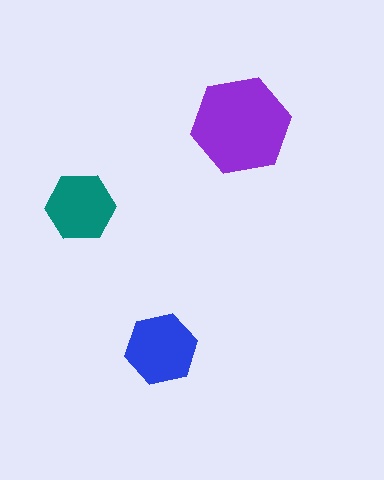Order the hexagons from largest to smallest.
the purple one, the blue one, the teal one.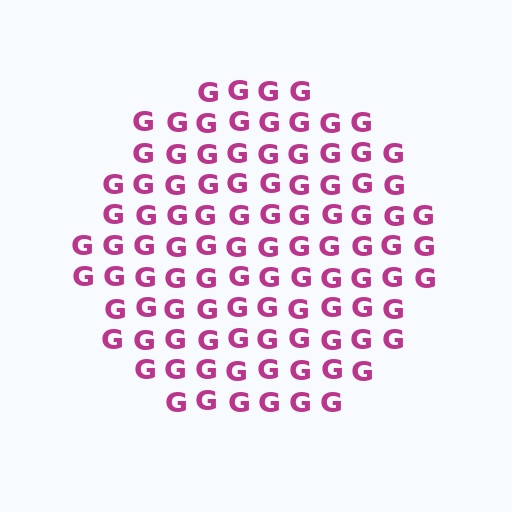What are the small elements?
The small elements are letter G's.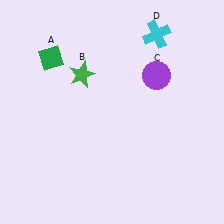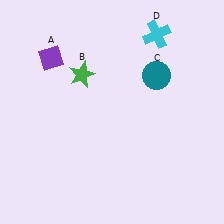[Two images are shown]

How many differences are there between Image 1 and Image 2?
There are 2 differences between the two images.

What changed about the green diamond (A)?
In Image 1, A is green. In Image 2, it changed to purple.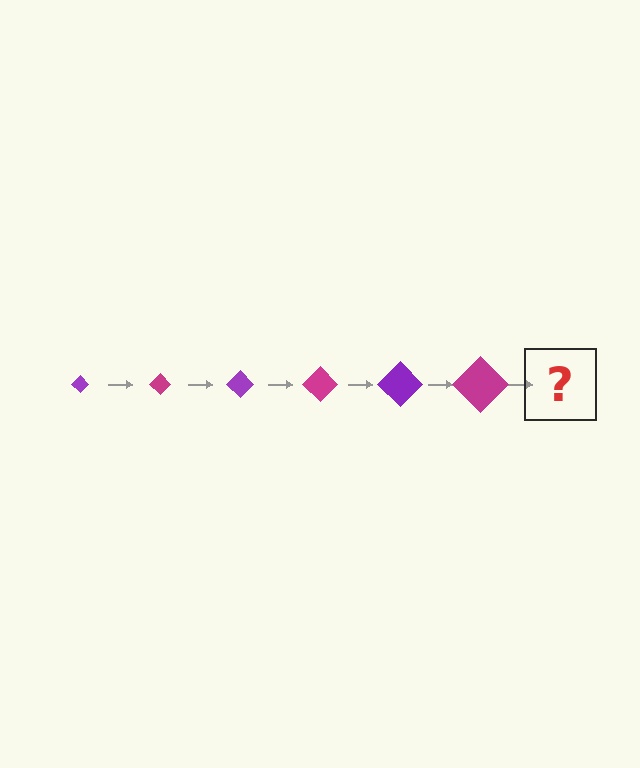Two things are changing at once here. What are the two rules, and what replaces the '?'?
The two rules are that the diamond grows larger each step and the color cycles through purple and magenta. The '?' should be a purple diamond, larger than the previous one.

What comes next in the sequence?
The next element should be a purple diamond, larger than the previous one.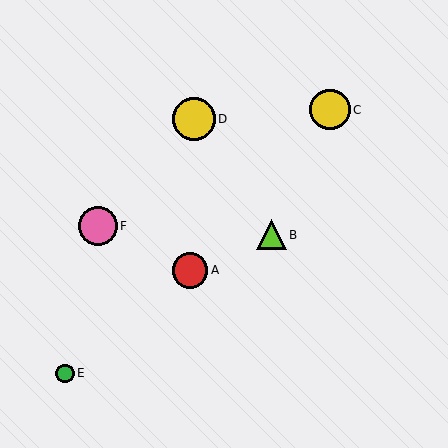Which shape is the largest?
The yellow circle (labeled D) is the largest.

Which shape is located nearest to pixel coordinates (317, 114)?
The yellow circle (labeled C) at (330, 110) is nearest to that location.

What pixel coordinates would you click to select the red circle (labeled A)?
Click at (190, 270) to select the red circle A.